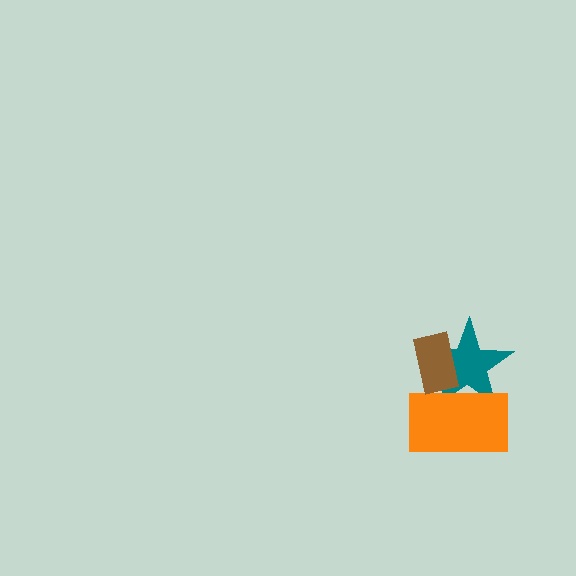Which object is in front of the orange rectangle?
The brown rectangle is in front of the orange rectangle.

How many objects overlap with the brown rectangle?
2 objects overlap with the brown rectangle.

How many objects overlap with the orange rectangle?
2 objects overlap with the orange rectangle.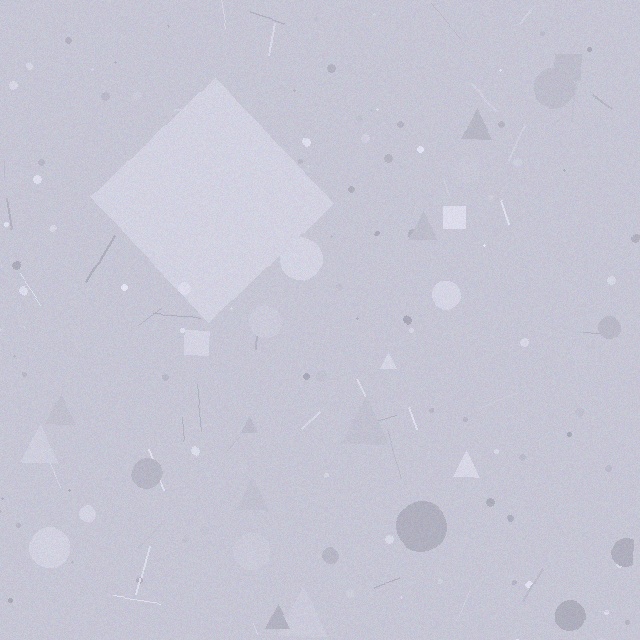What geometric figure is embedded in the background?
A diamond is embedded in the background.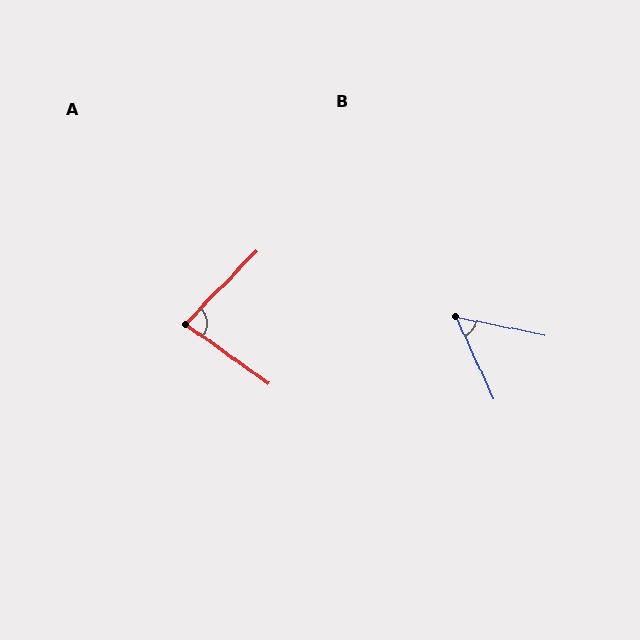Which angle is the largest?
A, at approximately 81 degrees.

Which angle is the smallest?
B, at approximately 54 degrees.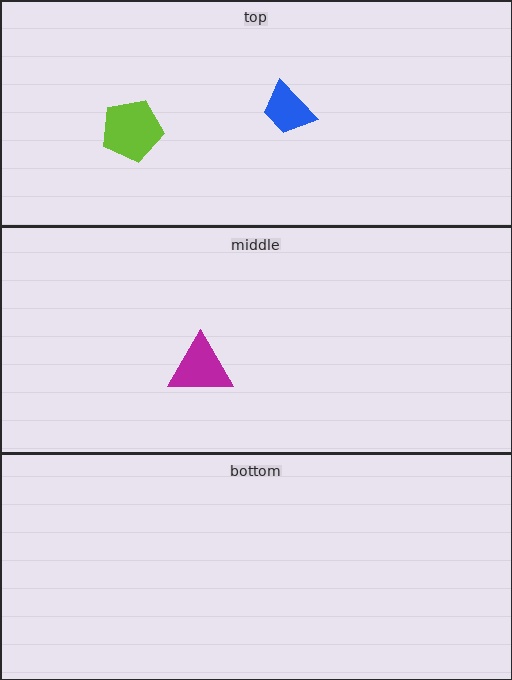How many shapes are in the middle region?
1.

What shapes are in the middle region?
The magenta triangle.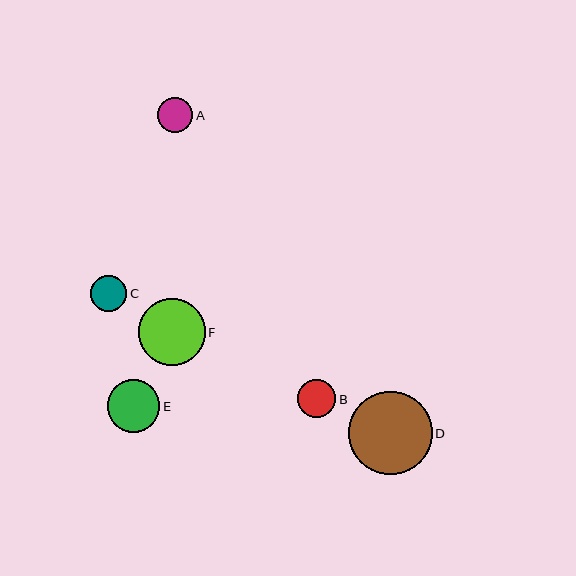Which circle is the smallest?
Circle A is the smallest with a size of approximately 35 pixels.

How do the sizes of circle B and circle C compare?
Circle B and circle C are approximately the same size.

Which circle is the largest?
Circle D is the largest with a size of approximately 83 pixels.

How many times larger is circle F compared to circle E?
Circle F is approximately 1.3 times the size of circle E.